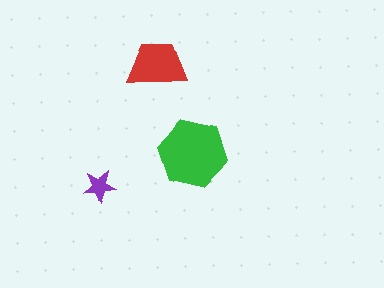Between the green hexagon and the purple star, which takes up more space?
The green hexagon.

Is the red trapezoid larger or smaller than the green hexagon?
Smaller.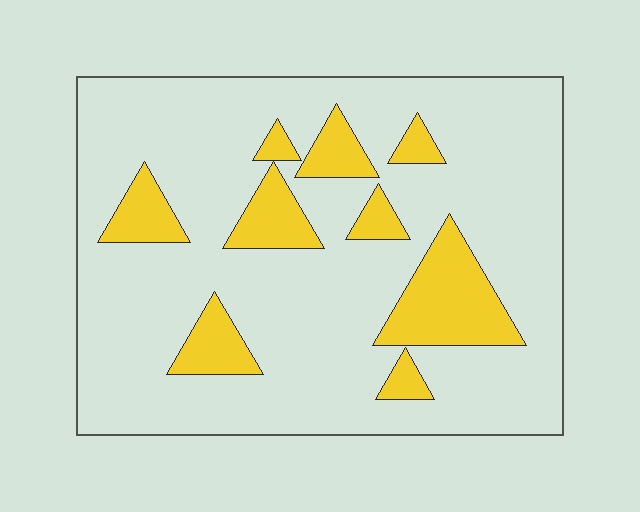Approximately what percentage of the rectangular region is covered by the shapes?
Approximately 20%.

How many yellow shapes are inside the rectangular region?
9.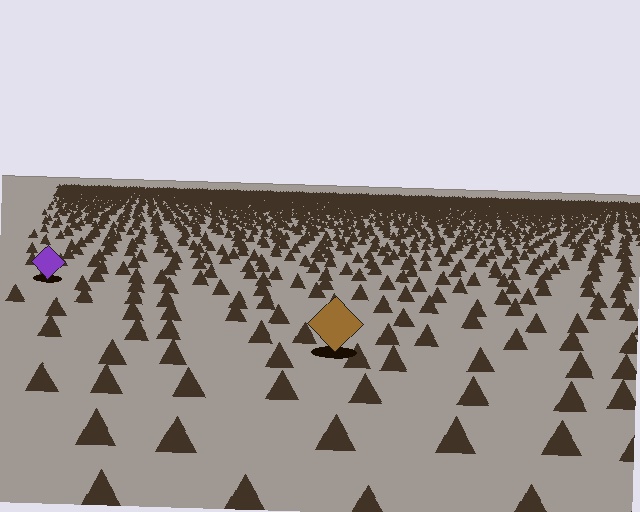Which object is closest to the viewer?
The brown diamond is closest. The texture marks near it are larger and more spread out.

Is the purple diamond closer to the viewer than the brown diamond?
No. The brown diamond is closer — you can tell from the texture gradient: the ground texture is coarser near it.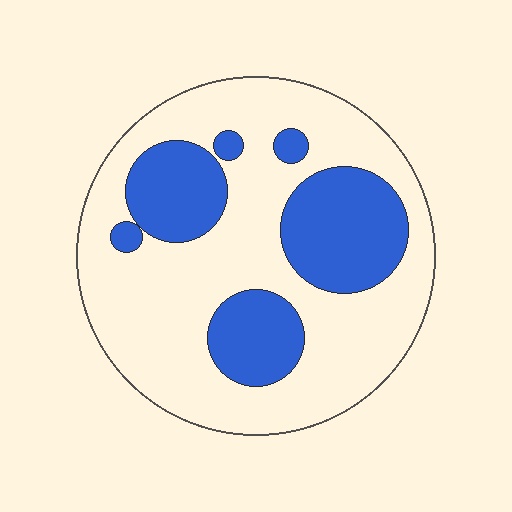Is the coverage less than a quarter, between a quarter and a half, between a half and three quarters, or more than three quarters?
Between a quarter and a half.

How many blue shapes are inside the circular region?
6.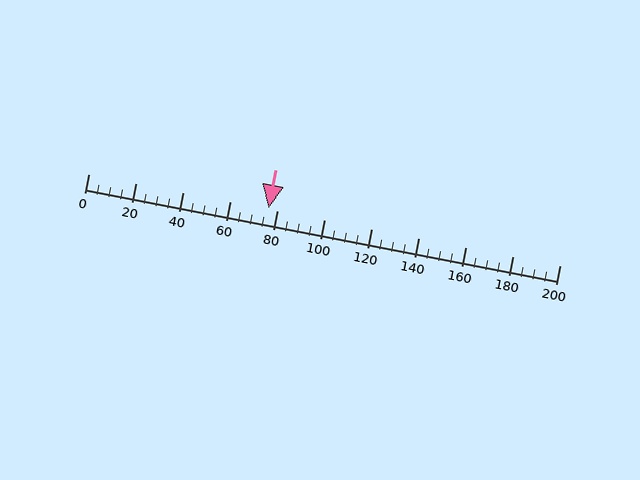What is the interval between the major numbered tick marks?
The major tick marks are spaced 20 units apart.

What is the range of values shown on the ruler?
The ruler shows values from 0 to 200.